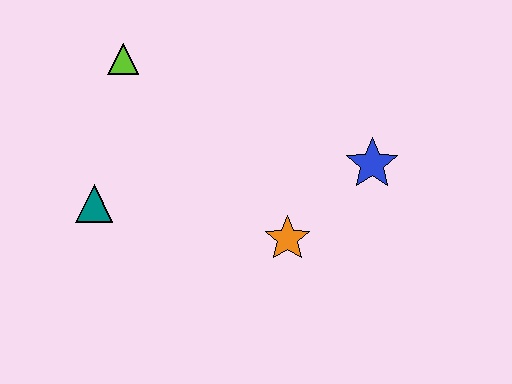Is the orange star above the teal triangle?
No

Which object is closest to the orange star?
The blue star is closest to the orange star.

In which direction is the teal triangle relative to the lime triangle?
The teal triangle is below the lime triangle.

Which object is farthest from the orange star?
The lime triangle is farthest from the orange star.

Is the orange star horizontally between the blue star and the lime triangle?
Yes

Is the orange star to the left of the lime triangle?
No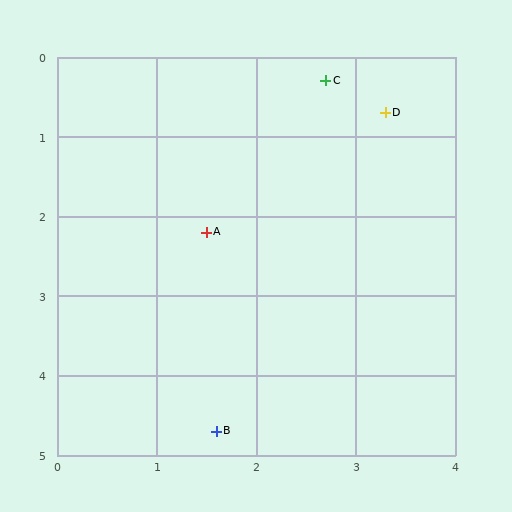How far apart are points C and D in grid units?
Points C and D are about 0.7 grid units apart.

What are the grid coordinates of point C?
Point C is at approximately (2.7, 0.3).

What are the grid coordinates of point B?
Point B is at approximately (1.6, 4.7).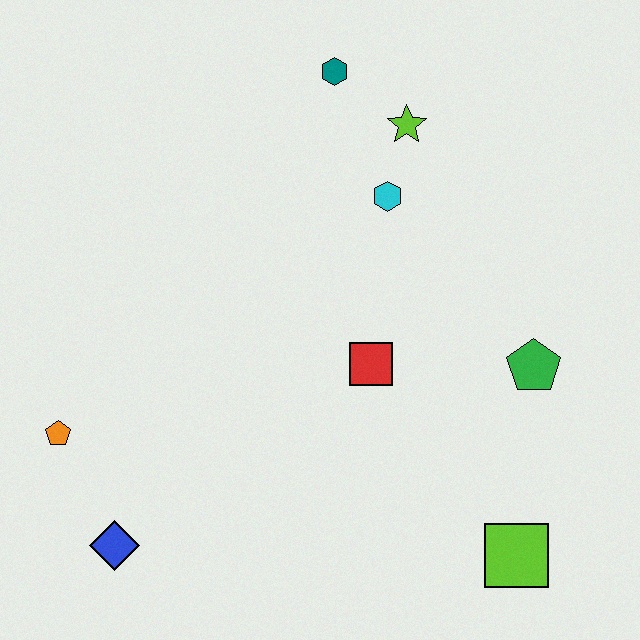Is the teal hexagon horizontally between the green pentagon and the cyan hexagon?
No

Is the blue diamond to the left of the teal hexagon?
Yes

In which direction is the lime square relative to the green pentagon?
The lime square is below the green pentagon.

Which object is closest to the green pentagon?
The red square is closest to the green pentagon.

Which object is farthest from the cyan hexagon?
The blue diamond is farthest from the cyan hexagon.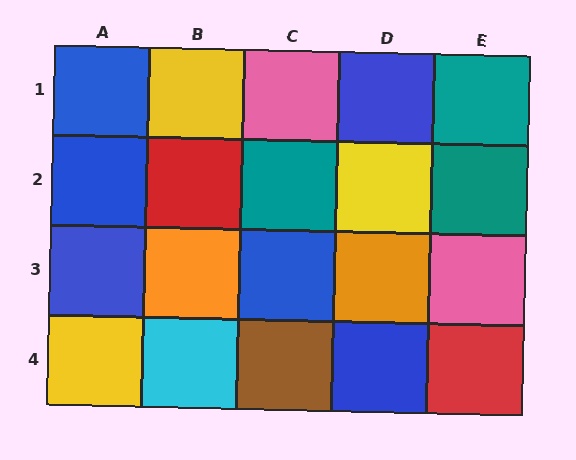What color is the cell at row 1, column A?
Blue.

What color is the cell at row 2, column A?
Blue.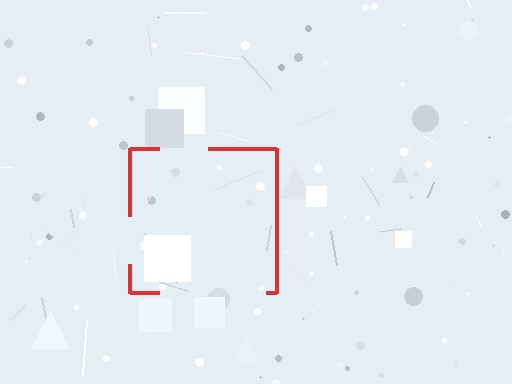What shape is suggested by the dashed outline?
The dashed outline suggests a square.